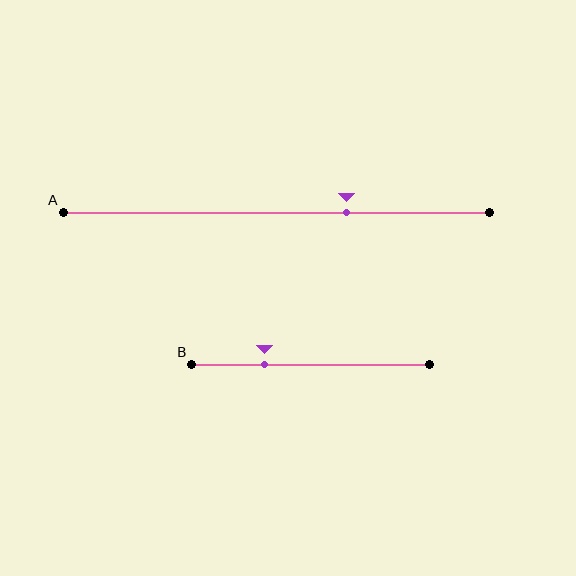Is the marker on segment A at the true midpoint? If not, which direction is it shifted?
No, the marker on segment A is shifted to the right by about 16% of the segment length.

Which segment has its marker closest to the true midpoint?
Segment A has its marker closest to the true midpoint.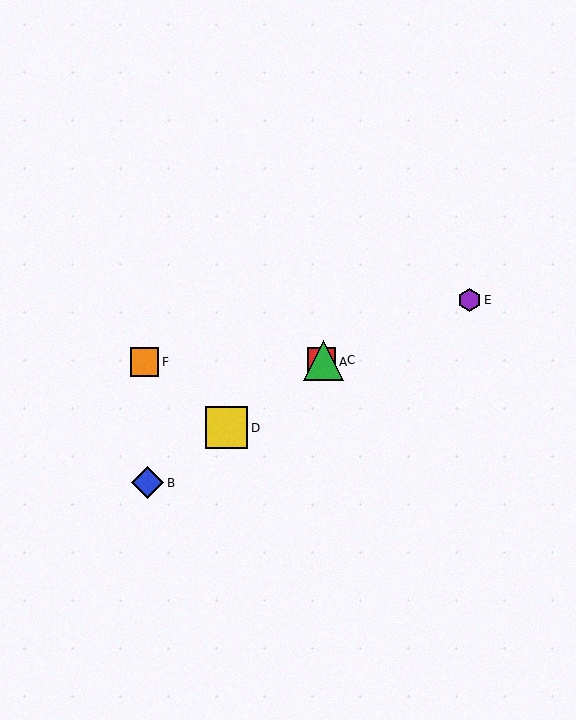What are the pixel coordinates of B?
Object B is at (148, 483).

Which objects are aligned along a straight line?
Objects A, B, C, D are aligned along a straight line.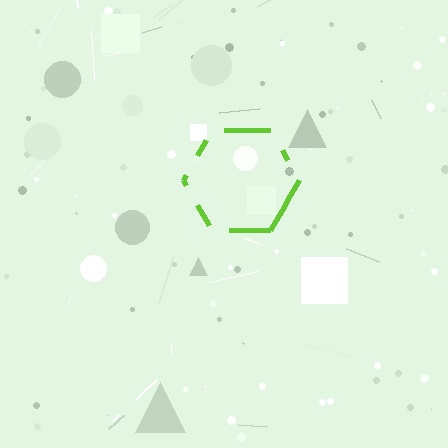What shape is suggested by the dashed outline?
The dashed outline suggests a hexagon.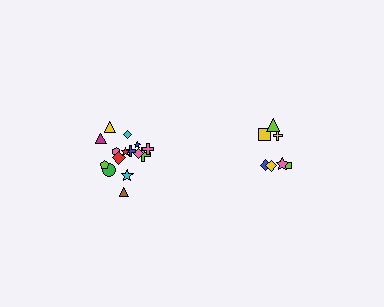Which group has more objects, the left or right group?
The left group.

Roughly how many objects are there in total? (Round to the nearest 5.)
Roughly 20 objects in total.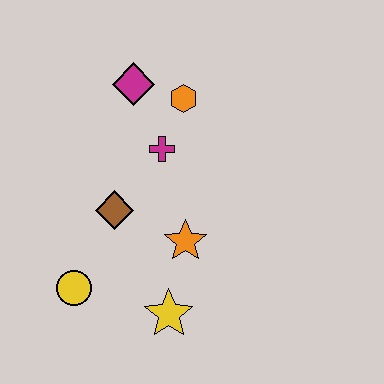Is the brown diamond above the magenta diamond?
No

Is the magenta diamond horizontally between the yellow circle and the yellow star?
Yes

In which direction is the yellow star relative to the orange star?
The yellow star is below the orange star.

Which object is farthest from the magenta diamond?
The yellow star is farthest from the magenta diamond.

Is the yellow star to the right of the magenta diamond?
Yes